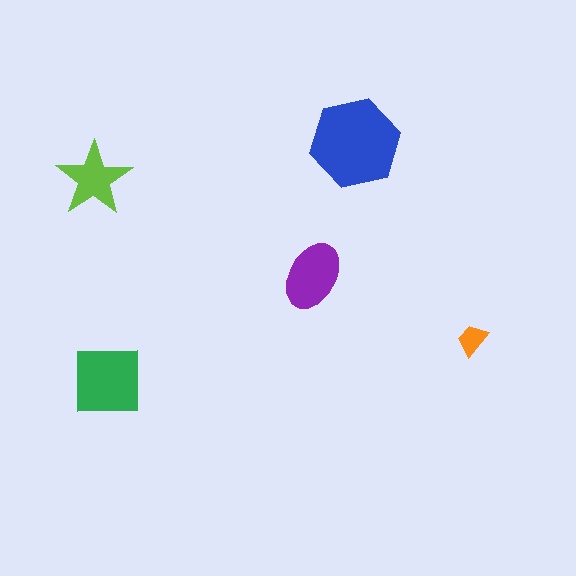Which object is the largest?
The blue hexagon.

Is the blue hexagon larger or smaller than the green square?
Larger.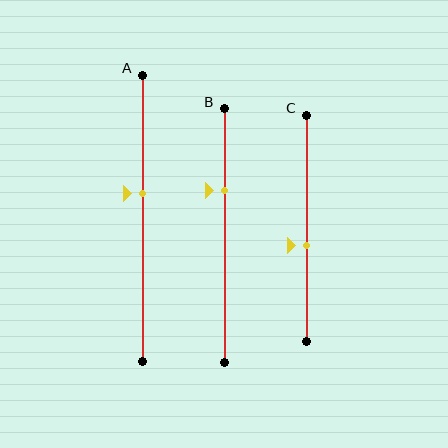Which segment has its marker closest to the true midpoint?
Segment C has its marker closest to the true midpoint.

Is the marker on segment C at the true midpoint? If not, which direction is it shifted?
No, the marker on segment C is shifted downward by about 8% of the segment length.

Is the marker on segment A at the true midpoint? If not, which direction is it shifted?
No, the marker on segment A is shifted upward by about 9% of the segment length.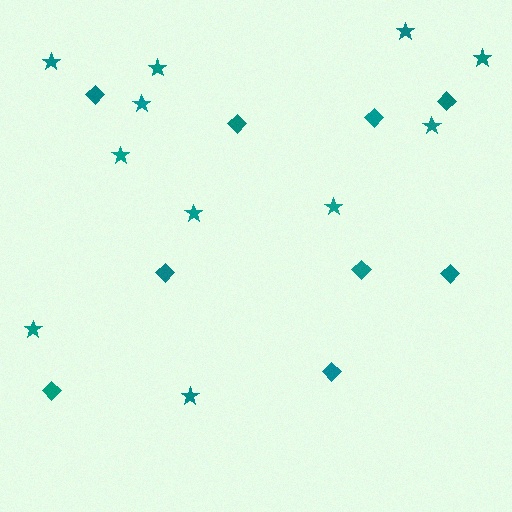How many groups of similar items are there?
There are 2 groups: one group of diamonds (9) and one group of stars (11).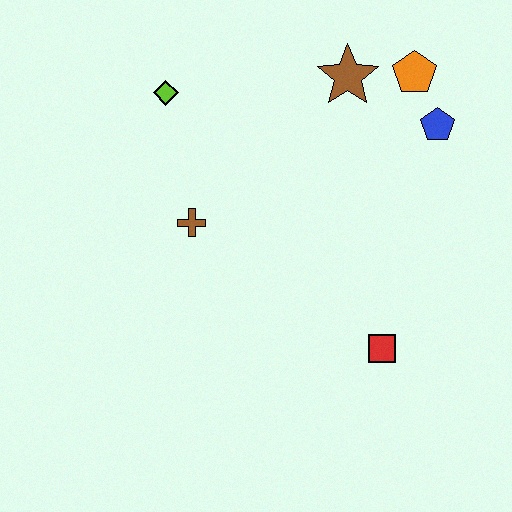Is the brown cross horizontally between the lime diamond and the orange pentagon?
Yes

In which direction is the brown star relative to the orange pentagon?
The brown star is to the left of the orange pentagon.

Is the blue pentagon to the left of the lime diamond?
No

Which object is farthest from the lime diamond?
The red square is farthest from the lime diamond.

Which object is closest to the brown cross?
The lime diamond is closest to the brown cross.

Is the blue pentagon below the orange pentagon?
Yes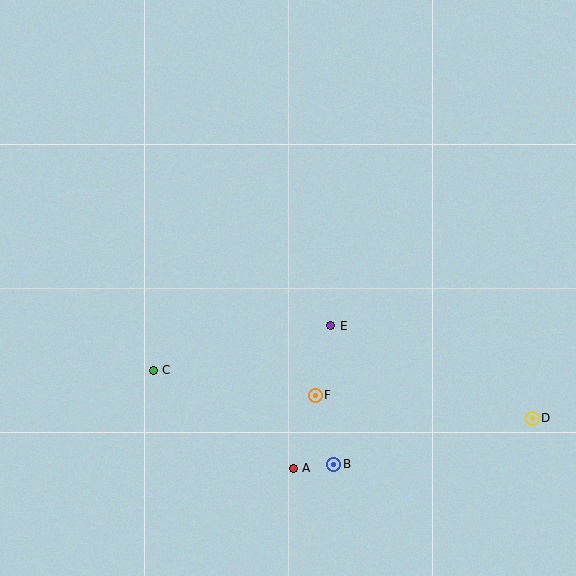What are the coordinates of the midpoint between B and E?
The midpoint between B and E is at (332, 395).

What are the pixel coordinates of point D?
Point D is at (532, 418).